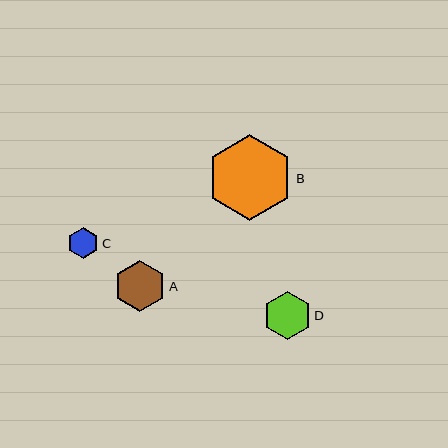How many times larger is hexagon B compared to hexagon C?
Hexagon B is approximately 2.7 times the size of hexagon C.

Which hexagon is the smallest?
Hexagon C is the smallest with a size of approximately 31 pixels.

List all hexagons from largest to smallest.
From largest to smallest: B, A, D, C.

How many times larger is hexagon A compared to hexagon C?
Hexagon A is approximately 1.6 times the size of hexagon C.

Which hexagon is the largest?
Hexagon B is the largest with a size of approximately 86 pixels.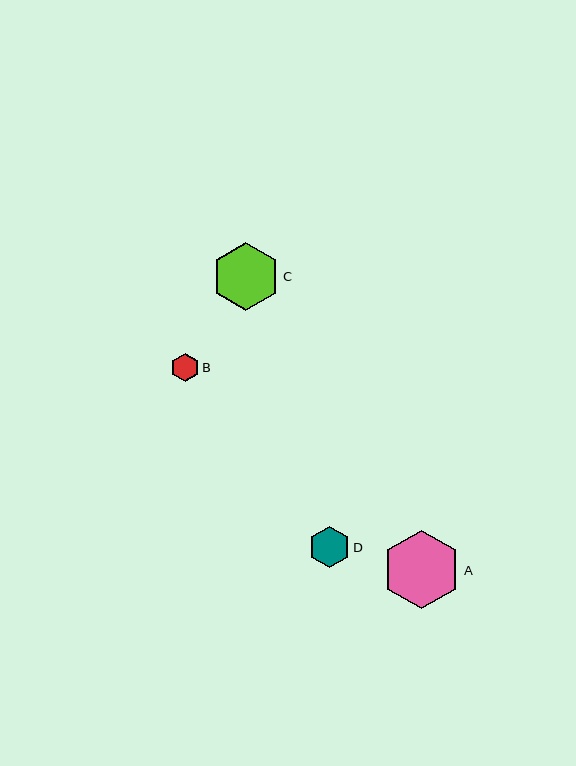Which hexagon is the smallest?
Hexagon B is the smallest with a size of approximately 28 pixels.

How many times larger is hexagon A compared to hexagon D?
Hexagon A is approximately 1.9 times the size of hexagon D.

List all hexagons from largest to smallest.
From largest to smallest: A, C, D, B.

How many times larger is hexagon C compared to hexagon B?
Hexagon C is approximately 2.4 times the size of hexagon B.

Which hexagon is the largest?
Hexagon A is the largest with a size of approximately 79 pixels.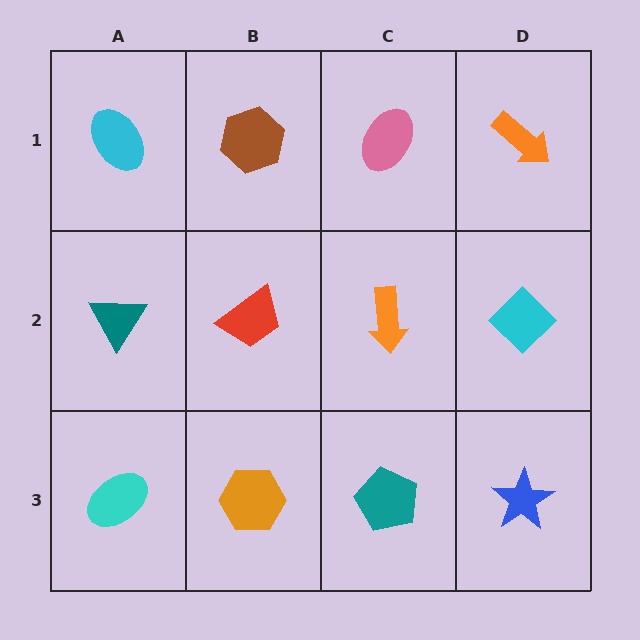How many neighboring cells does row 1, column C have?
3.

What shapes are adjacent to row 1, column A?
A teal triangle (row 2, column A), a brown hexagon (row 1, column B).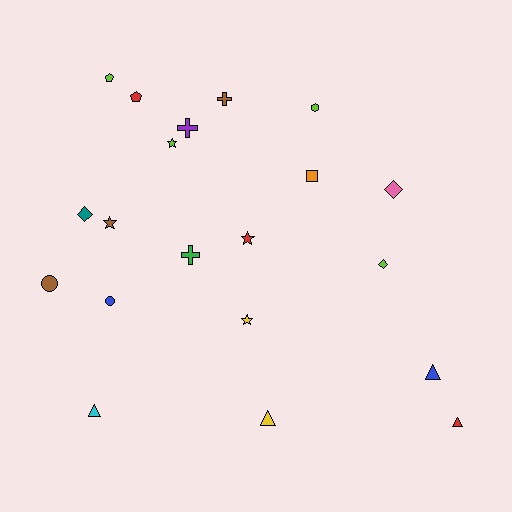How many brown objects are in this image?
There are 3 brown objects.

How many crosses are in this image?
There are 3 crosses.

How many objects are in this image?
There are 20 objects.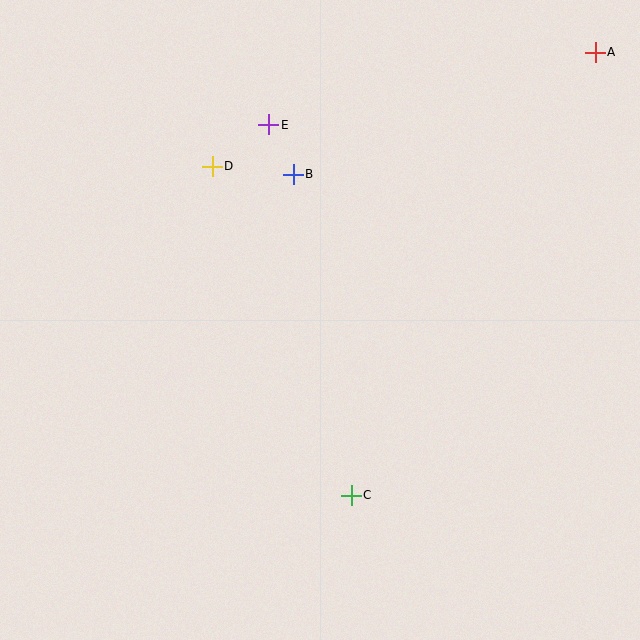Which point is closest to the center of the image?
Point B at (293, 174) is closest to the center.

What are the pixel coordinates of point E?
Point E is at (269, 125).